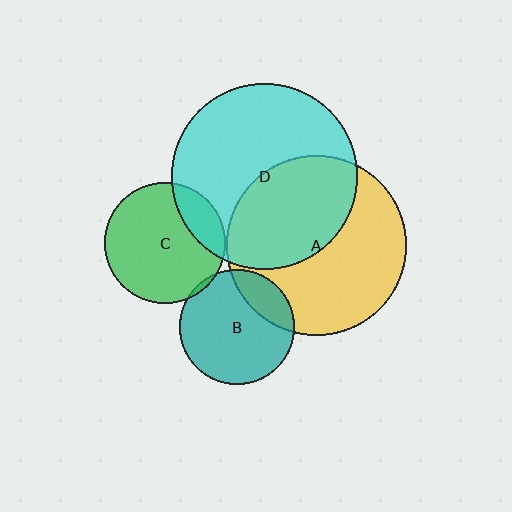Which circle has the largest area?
Circle D (cyan).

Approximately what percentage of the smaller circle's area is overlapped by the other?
Approximately 5%.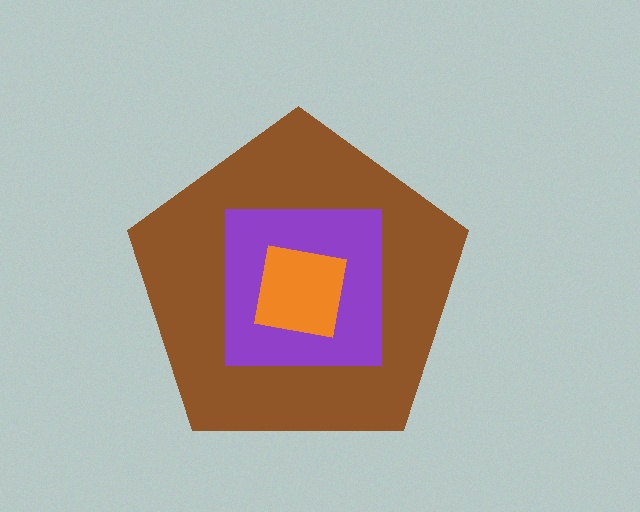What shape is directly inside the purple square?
The orange square.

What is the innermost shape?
The orange square.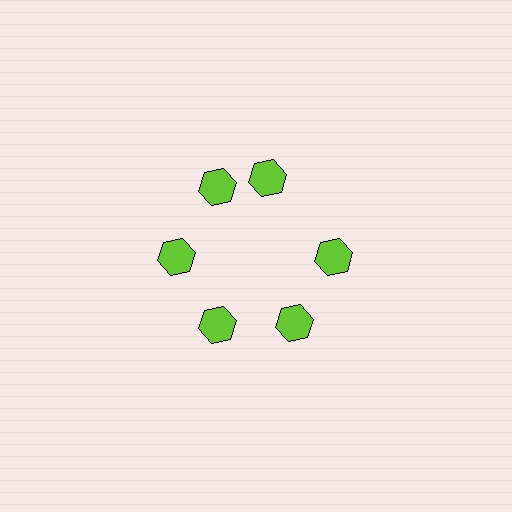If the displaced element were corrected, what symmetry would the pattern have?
It would have 6-fold rotational symmetry — the pattern would map onto itself every 60 degrees.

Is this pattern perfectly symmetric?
No. The 6 lime hexagons are arranged in a ring, but one element near the 1 o'clock position is rotated out of alignment along the ring, breaking the 6-fold rotational symmetry.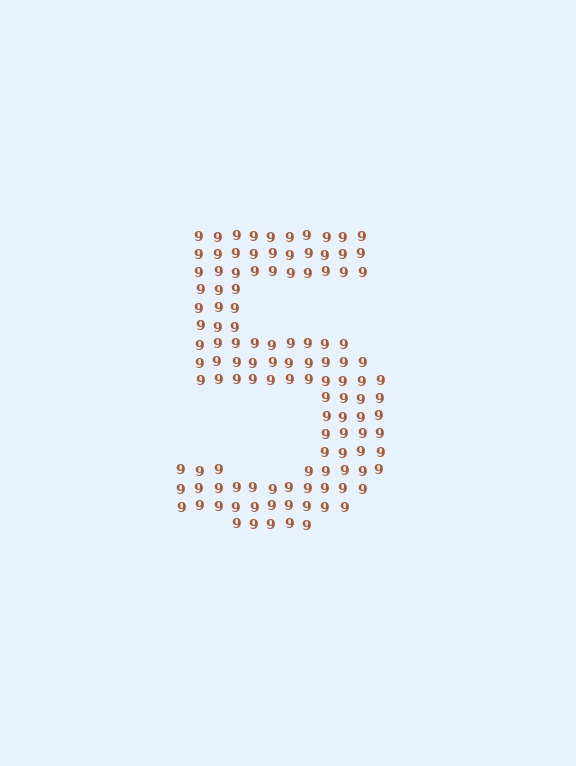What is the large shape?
The large shape is the digit 5.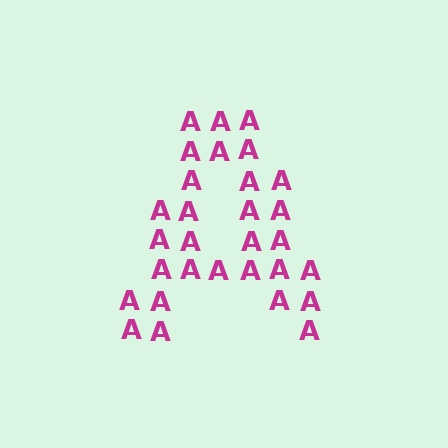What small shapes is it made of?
It is made of small letter A's.